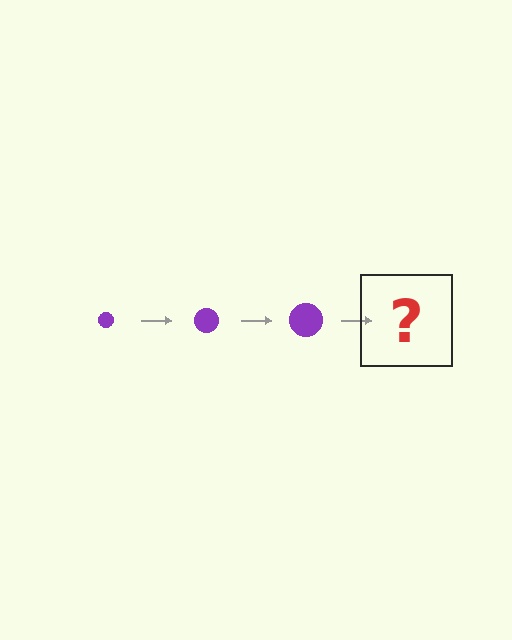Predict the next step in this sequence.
The next step is a purple circle, larger than the previous one.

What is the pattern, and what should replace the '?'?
The pattern is that the circle gets progressively larger each step. The '?' should be a purple circle, larger than the previous one.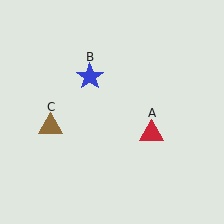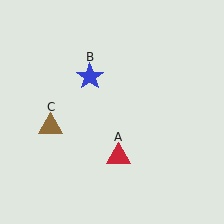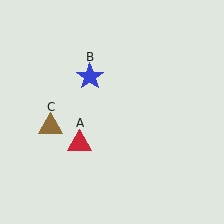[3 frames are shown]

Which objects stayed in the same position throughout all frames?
Blue star (object B) and brown triangle (object C) remained stationary.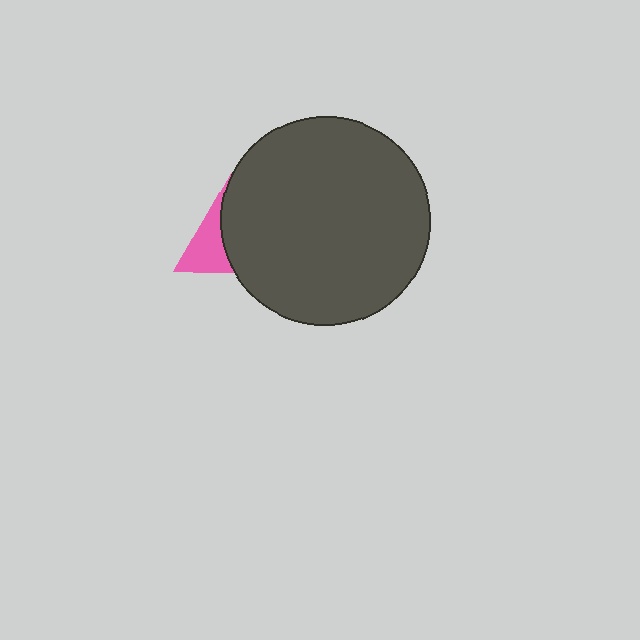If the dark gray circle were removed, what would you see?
You would see the complete pink triangle.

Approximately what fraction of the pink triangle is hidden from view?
Roughly 61% of the pink triangle is hidden behind the dark gray circle.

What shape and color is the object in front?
The object in front is a dark gray circle.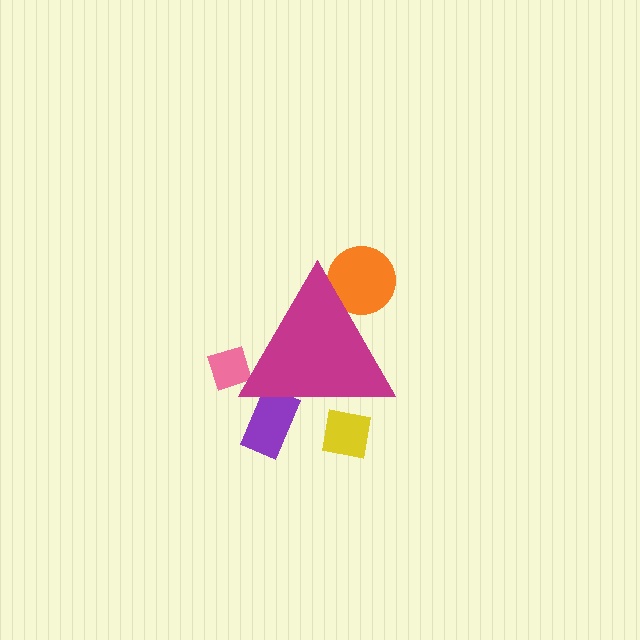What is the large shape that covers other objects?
A magenta triangle.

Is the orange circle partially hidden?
Yes, the orange circle is partially hidden behind the magenta triangle.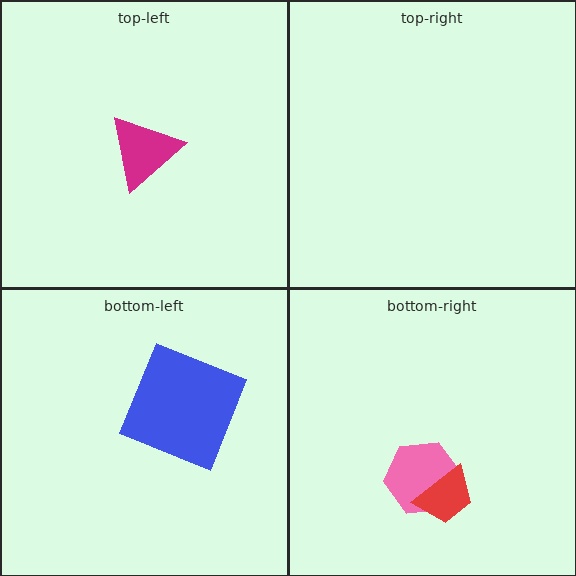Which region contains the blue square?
The bottom-left region.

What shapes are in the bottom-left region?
The blue square.